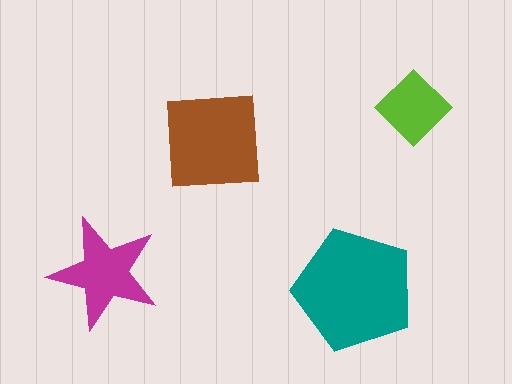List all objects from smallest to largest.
The lime diamond, the magenta star, the brown square, the teal pentagon.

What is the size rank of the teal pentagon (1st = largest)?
1st.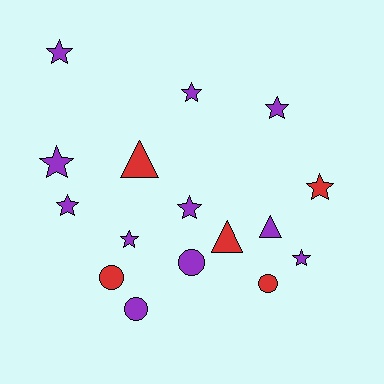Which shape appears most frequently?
Star, with 9 objects.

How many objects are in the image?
There are 16 objects.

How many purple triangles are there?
There is 1 purple triangle.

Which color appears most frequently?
Purple, with 11 objects.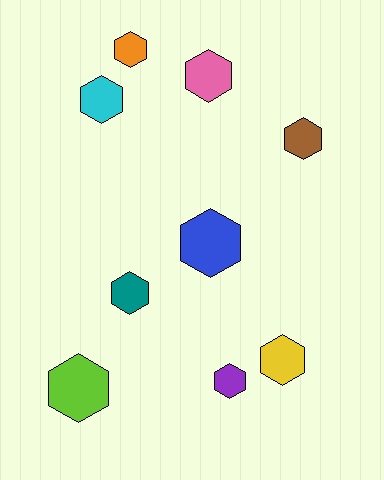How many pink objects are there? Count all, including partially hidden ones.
There is 1 pink object.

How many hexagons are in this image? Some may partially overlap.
There are 9 hexagons.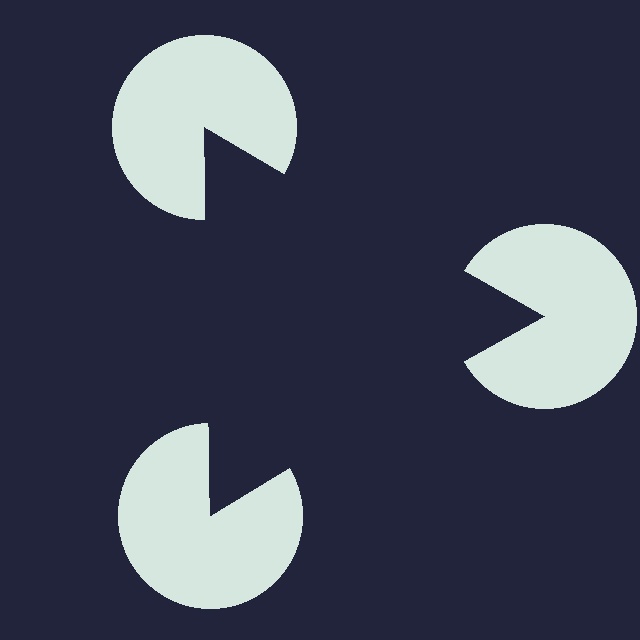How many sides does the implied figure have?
3 sides.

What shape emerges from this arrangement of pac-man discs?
An illusory triangle — its edges are inferred from the aligned wedge cuts in the pac-man discs, not physically drawn.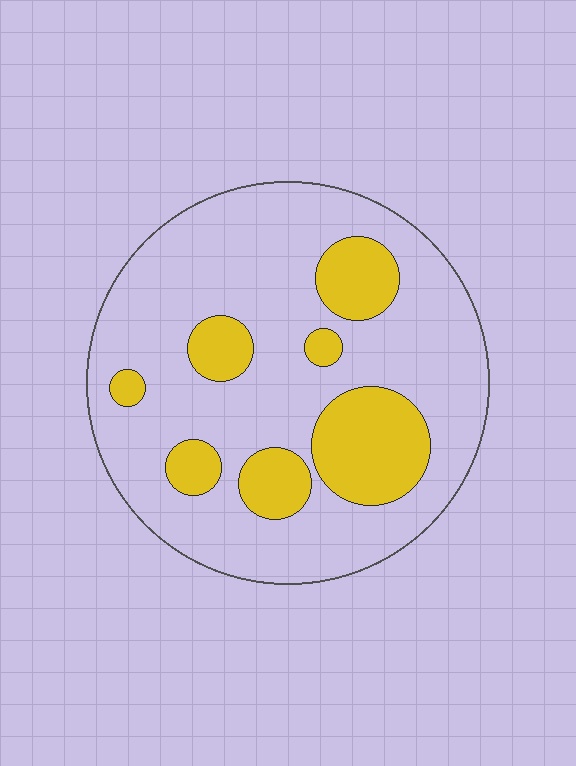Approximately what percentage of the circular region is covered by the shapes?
Approximately 25%.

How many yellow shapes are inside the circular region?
7.